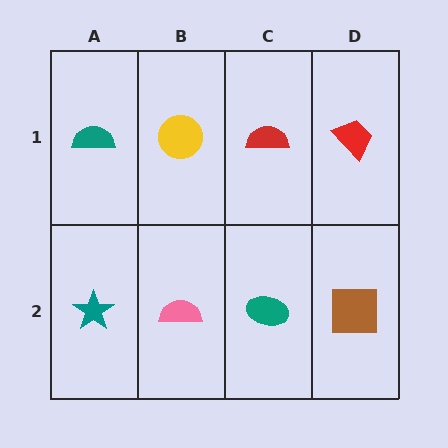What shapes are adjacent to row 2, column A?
A teal semicircle (row 1, column A), a pink semicircle (row 2, column B).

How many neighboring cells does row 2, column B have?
3.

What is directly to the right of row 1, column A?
A yellow circle.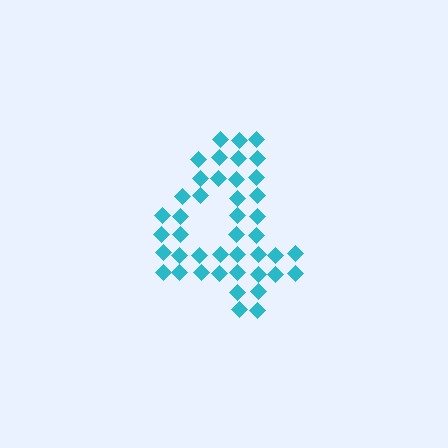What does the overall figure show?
The overall figure shows the digit 4.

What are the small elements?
The small elements are diamonds.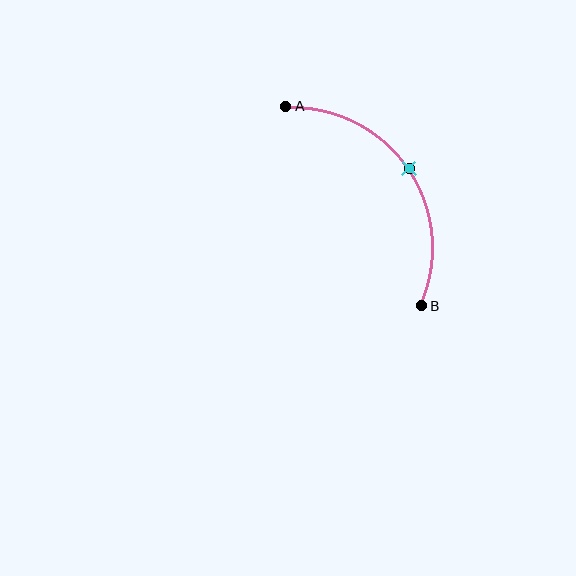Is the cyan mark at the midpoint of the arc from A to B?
Yes. The cyan mark lies on the arc at equal arc-length from both A and B — it is the arc midpoint.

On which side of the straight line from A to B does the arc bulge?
The arc bulges above and to the right of the straight line connecting A and B.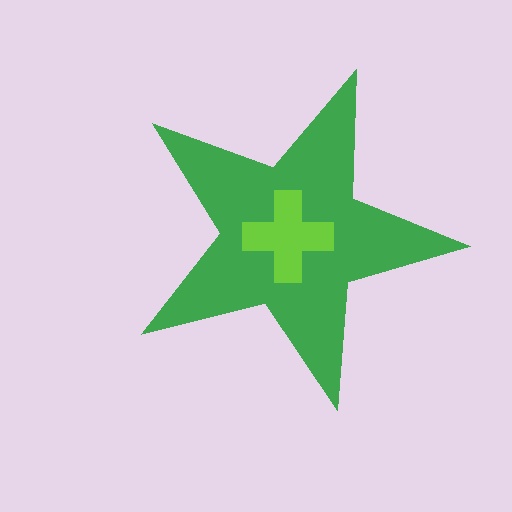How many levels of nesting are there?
2.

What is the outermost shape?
The green star.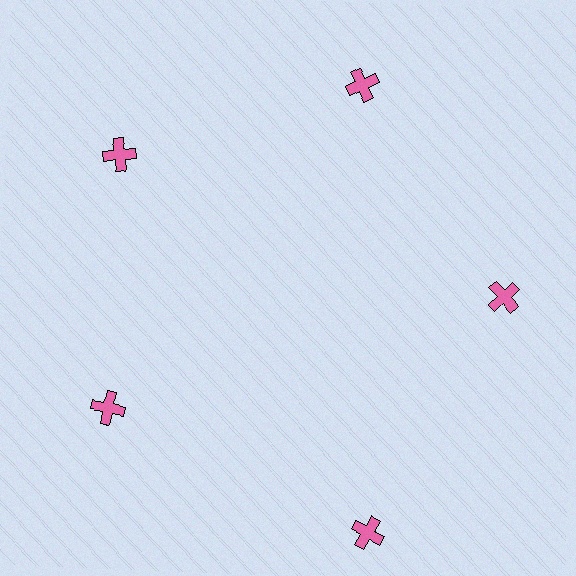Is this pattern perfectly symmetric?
No. The 5 pink crosses are arranged in a ring, but one element near the 5 o'clock position is pushed outward from the center, breaking the 5-fold rotational symmetry.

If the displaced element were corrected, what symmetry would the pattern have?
It would have 5-fold rotational symmetry — the pattern would map onto itself every 72 degrees.